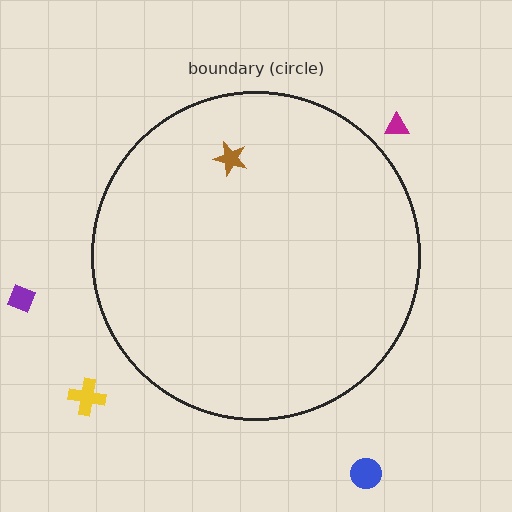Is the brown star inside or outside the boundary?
Inside.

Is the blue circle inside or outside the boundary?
Outside.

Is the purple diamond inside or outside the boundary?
Outside.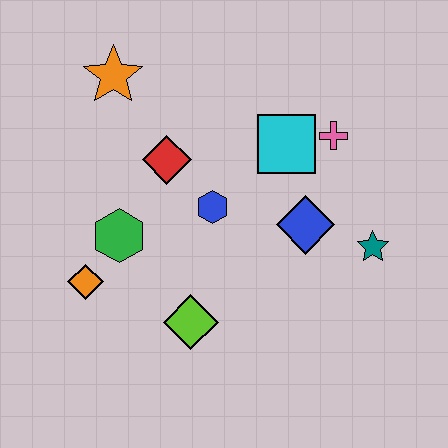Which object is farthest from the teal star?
The orange star is farthest from the teal star.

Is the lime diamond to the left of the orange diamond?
No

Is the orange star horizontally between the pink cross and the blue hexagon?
No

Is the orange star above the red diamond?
Yes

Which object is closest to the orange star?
The red diamond is closest to the orange star.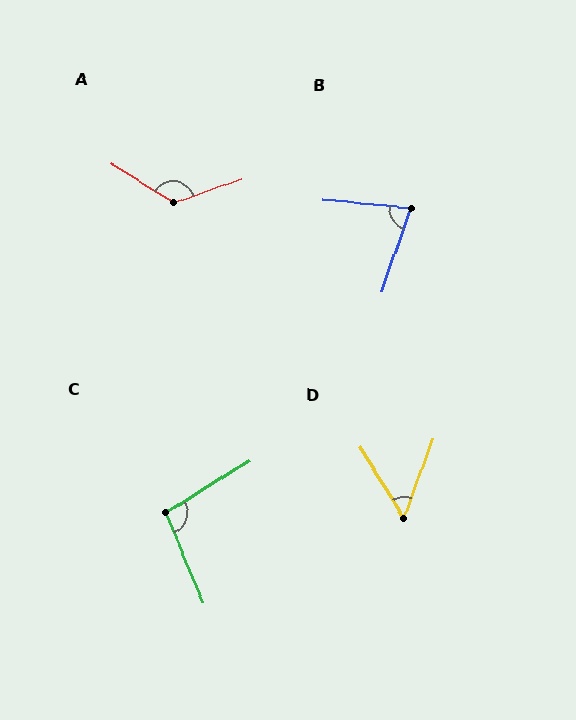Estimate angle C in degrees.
Approximately 99 degrees.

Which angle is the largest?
A, at approximately 129 degrees.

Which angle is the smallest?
D, at approximately 52 degrees.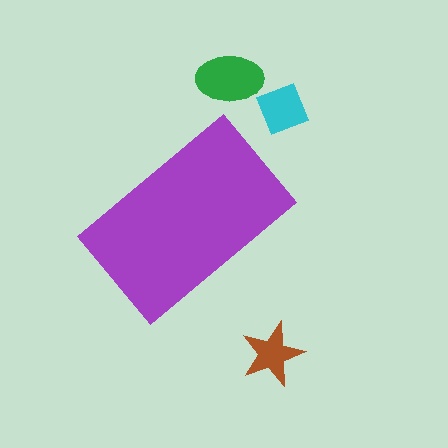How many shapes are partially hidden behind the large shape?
0 shapes are partially hidden.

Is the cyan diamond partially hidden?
No, the cyan diamond is fully visible.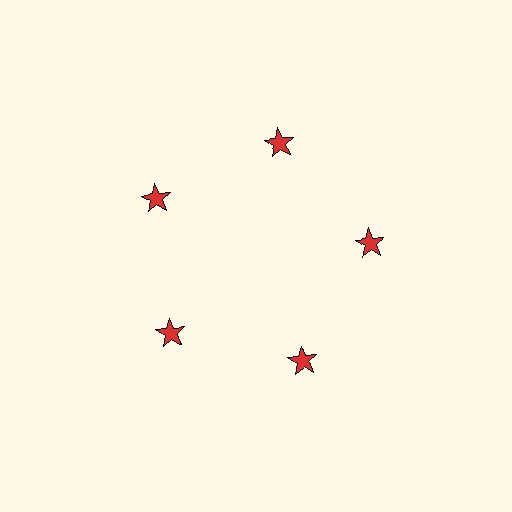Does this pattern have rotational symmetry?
Yes, this pattern has 5-fold rotational symmetry. It looks the same after rotating 72 degrees around the center.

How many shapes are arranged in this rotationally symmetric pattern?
There are 5 shapes, arranged in 5 groups of 1.